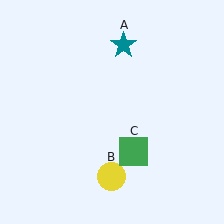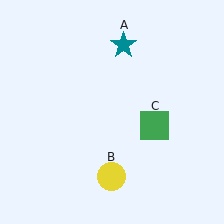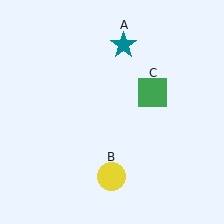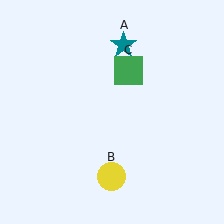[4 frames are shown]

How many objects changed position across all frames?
1 object changed position: green square (object C).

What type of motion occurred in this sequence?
The green square (object C) rotated counterclockwise around the center of the scene.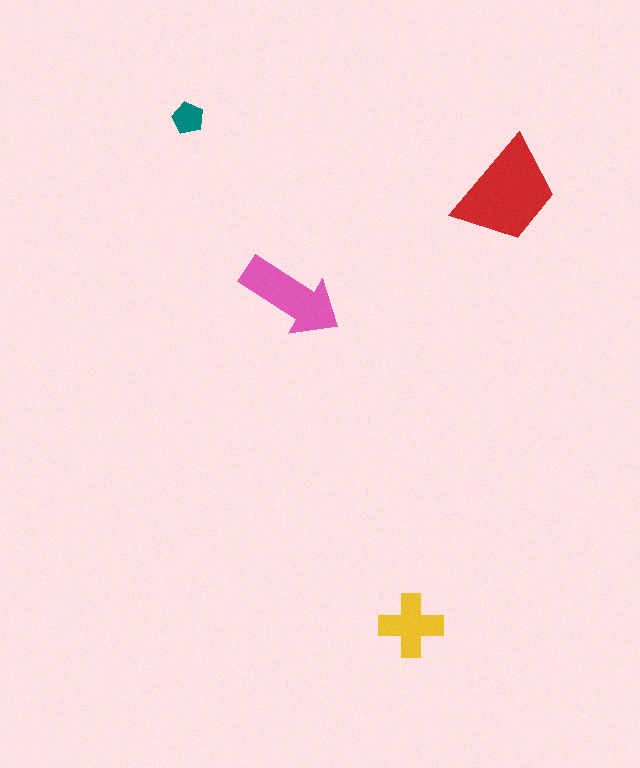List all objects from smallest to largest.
The teal pentagon, the yellow cross, the pink arrow, the red trapezoid.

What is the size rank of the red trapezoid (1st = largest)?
1st.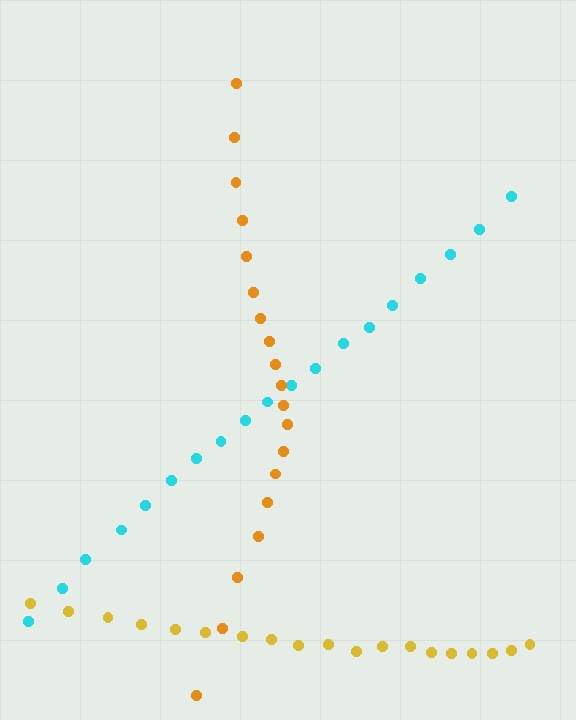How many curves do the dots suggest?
There are 3 distinct paths.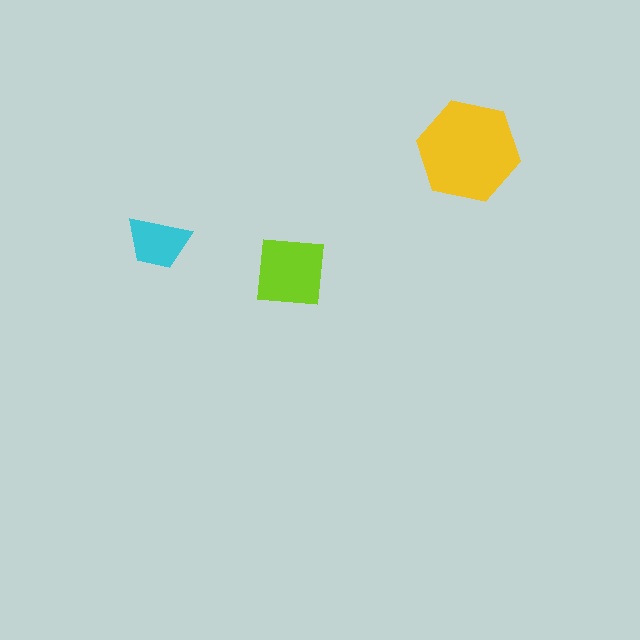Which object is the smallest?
The cyan trapezoid.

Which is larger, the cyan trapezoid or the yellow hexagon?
The yellow hexagon.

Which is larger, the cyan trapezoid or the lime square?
The lime square.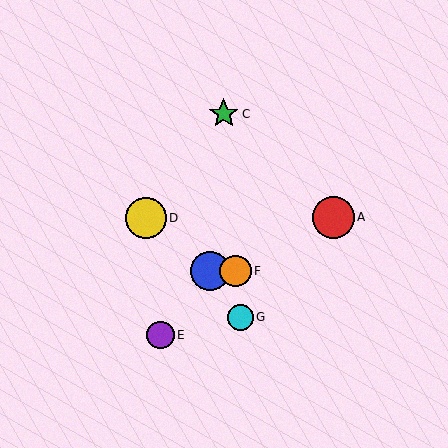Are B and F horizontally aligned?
Yes, both are at y≈271.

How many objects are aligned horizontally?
2 objects (B, F) are aligned horizontally.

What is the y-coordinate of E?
Object E is at y≈335.